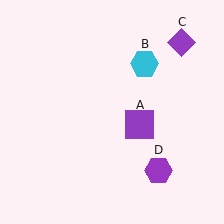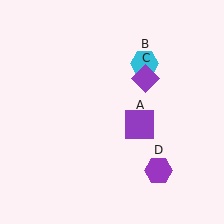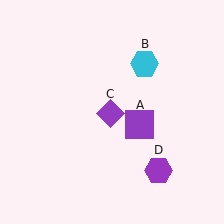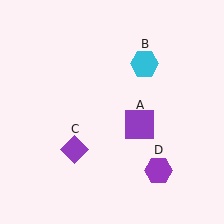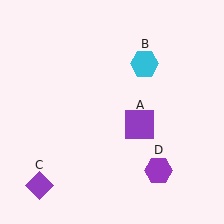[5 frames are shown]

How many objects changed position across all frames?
1 object changed position: purple diamond (object C).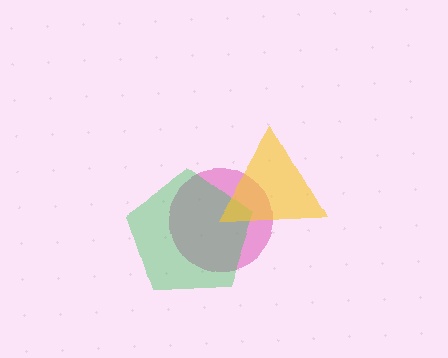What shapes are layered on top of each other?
The layered shapes are: a pink circle, a green pentagon, a yellow triangle.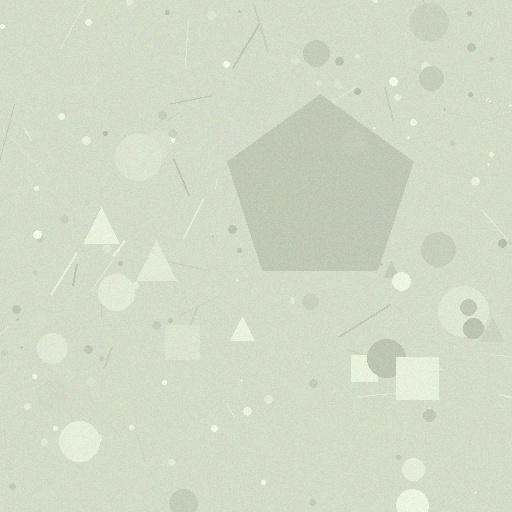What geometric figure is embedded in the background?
A pentagon is embedded in the background.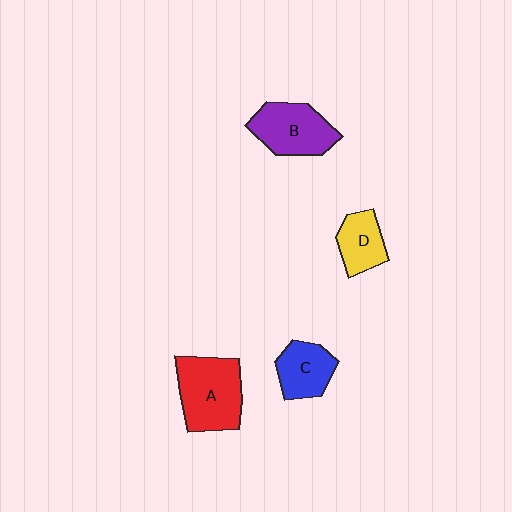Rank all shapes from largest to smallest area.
From largest to smallest: A (red), B (purple), C (blue), D (yellow).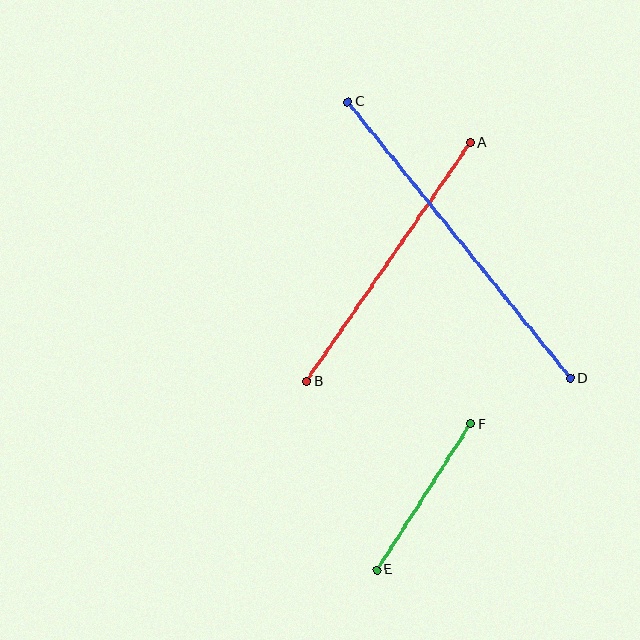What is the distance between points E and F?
The distance is approximately 174 pixels.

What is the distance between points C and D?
The distance is approximately 355 pixels.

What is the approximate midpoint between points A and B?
The midpoint is at approximately (388, 262) pixels.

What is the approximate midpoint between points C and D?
The midpoint is at approximately (459, 240) pixels.